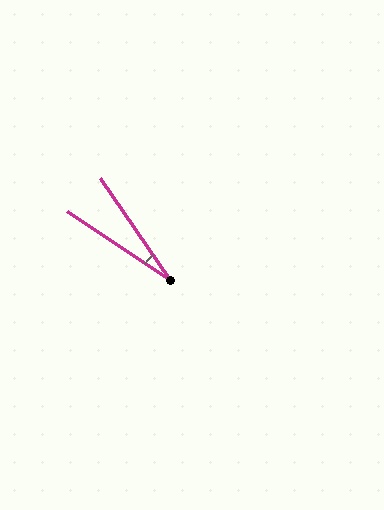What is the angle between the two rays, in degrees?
Approximately 22 degrees.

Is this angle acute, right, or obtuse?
It is acute.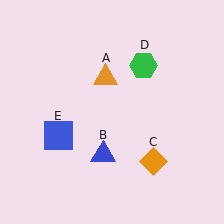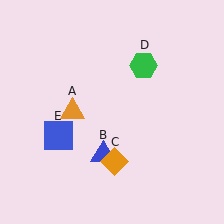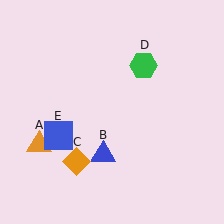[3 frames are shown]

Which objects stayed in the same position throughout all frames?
Blue triangle (object B) and green hexagon (object D) and blue square (object E) remained stationary.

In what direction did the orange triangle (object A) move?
The orange triangle (object A) moved down and to the left.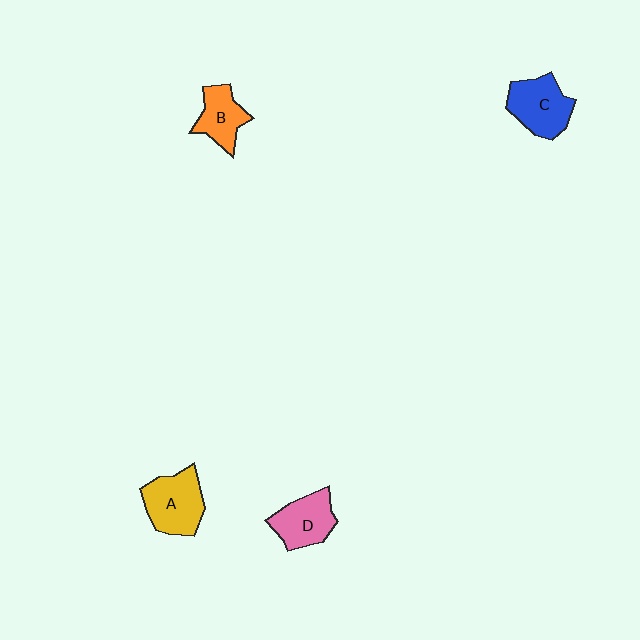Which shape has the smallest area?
Shape B (orange).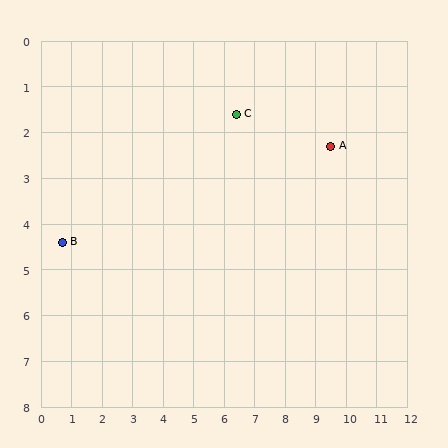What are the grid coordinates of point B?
Point B is at approximately (0.7, 4.4).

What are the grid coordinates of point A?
Point A is at approximately (9.5, 2.3).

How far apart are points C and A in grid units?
Points C and A are about 3.2 grid units apart.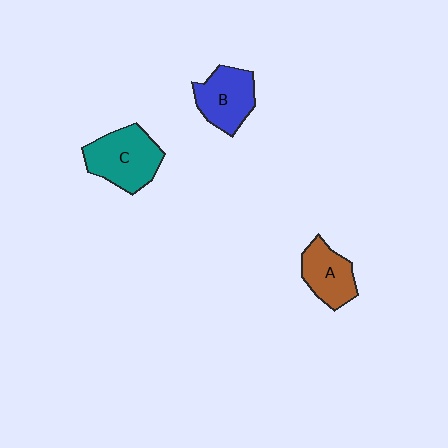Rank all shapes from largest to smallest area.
From largest to smallest: C (teal), B (blue), A (brown).